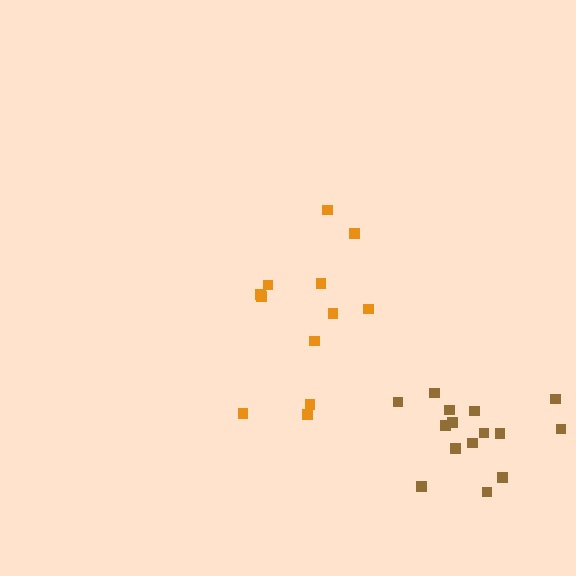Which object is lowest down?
The brown cluster is bottommost.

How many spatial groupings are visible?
There are 2 spatial groupings.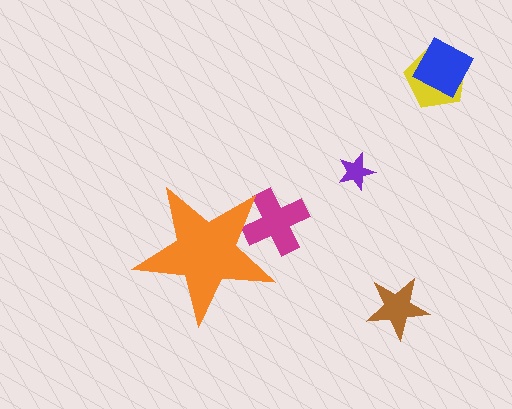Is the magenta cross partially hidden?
Yes, the magenta cross is partially hidden behind the orange star.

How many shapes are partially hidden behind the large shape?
1 shape is partially hidden.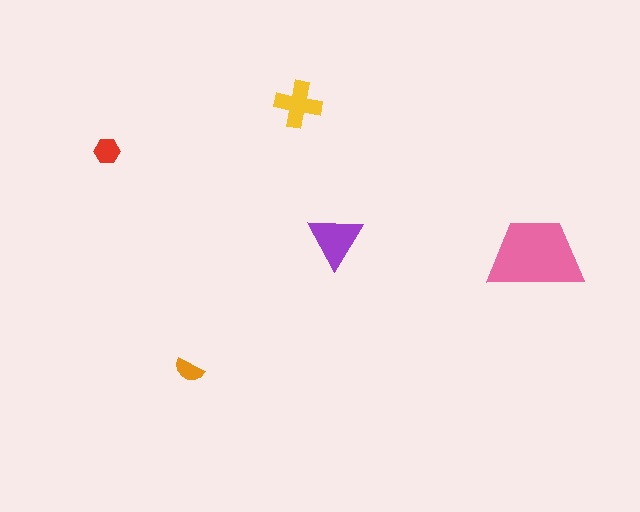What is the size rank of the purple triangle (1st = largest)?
2nd.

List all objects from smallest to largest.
The orange semicircle, the red hexagon, the yellow cross, the purple triangle, the pink trapezoid.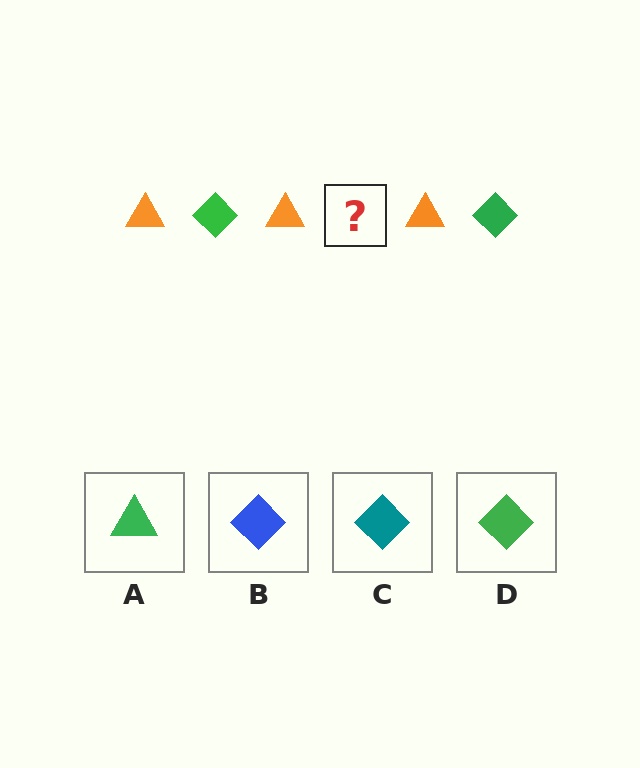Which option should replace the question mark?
Option D.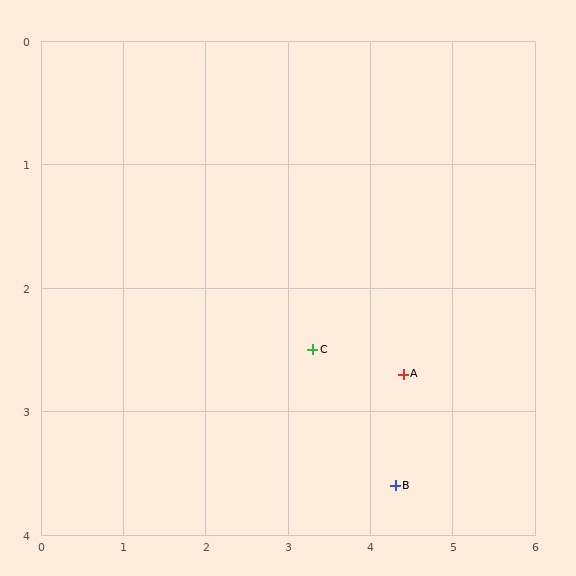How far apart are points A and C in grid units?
Points A and C are about 1.1 grid units apart.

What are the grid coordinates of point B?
Point B is at approximately (4.3, 3.6).